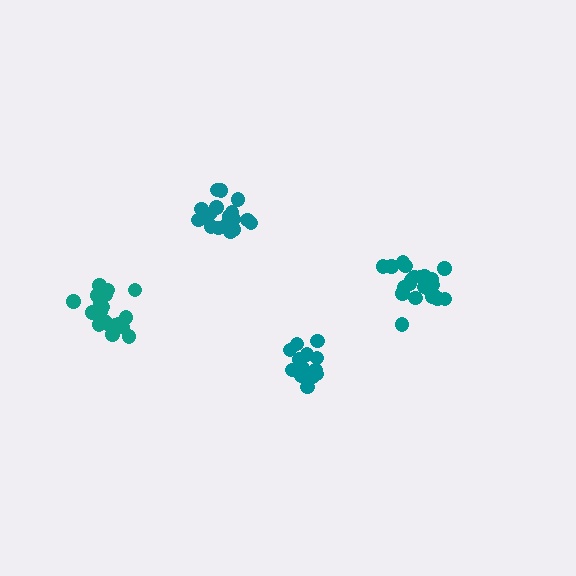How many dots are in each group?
Group 1: 21 dots, Group 2: 19 dots, Group 3: 15 dots, Group 4: 20 dots (75 total).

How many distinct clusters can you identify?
There are 4 distinct clusters.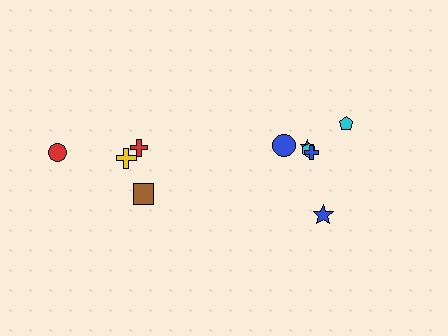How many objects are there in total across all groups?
There are 10 objects.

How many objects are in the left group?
There are 4 objects.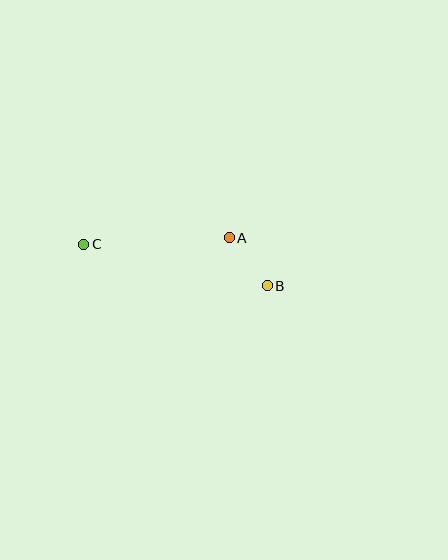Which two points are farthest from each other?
Points B and C are farthest from each other.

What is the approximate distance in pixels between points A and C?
The distance between A and C is approximately 146 pixels.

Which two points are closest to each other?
Points A and B are closest to each other.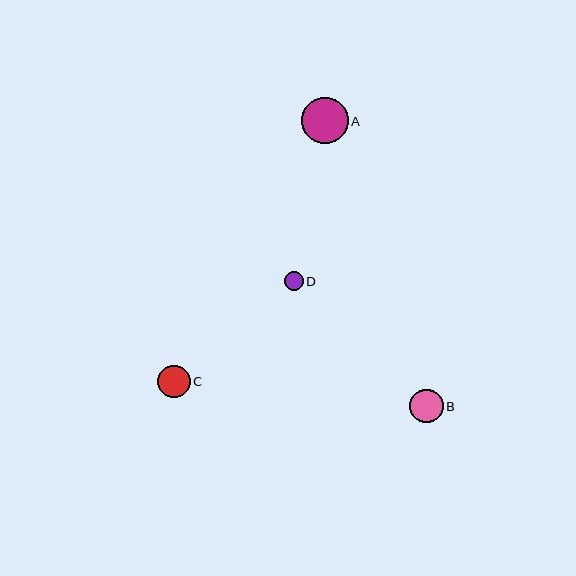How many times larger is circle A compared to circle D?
Circle A is approximately 2.5 times the size of circle D.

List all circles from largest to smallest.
From largest to smallest: A, B, C, D.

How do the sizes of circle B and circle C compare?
Circle B and circle C are approximately the same size.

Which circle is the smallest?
Circle D is the smallest with a size of approximately 19 pixels.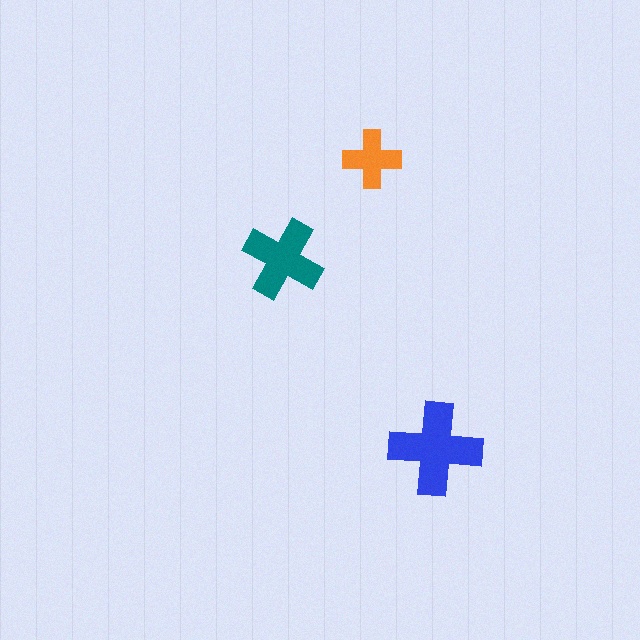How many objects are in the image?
There are 3 objects in the image.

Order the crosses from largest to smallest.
the blue one, the teal one, the orange one.